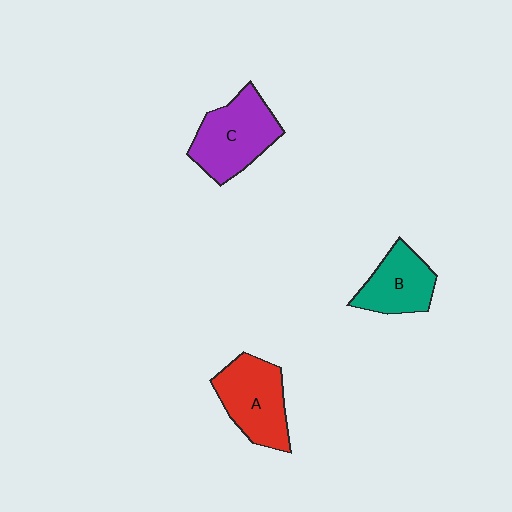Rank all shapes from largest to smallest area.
From largest to smallest: C (purple), A (red), B (teal).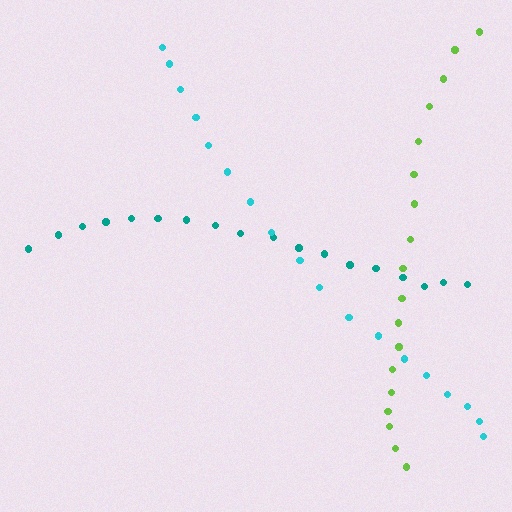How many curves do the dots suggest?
There are 3 distinct paths.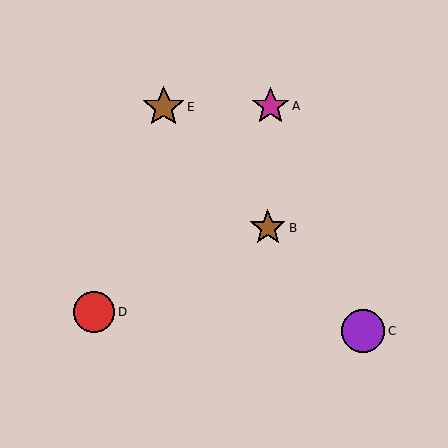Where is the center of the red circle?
The center of the red circle is at (94, 312).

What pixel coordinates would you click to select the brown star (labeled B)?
Click at (268, 228) to select the brown star B.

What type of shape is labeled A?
Shape A is a magenta star.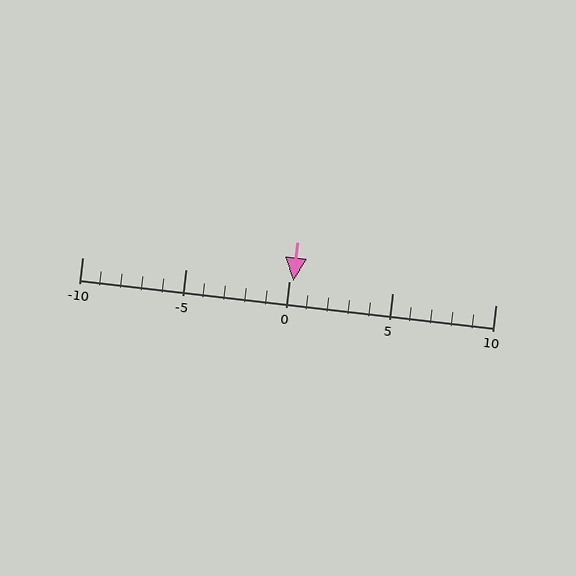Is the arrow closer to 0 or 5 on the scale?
The arrow is closer to 0.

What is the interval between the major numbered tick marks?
The major tick marks are spaced 5 units apart.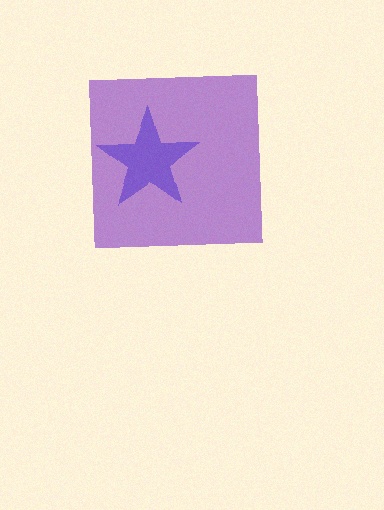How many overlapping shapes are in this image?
There are 2 overlapping shapes in the image.